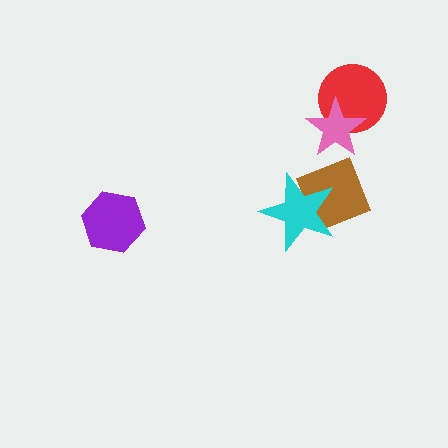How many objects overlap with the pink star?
1 object overlaps with the pink star.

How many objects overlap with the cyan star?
1 object overlaps with the cyan star.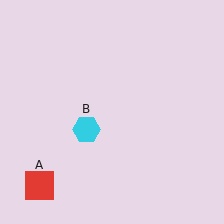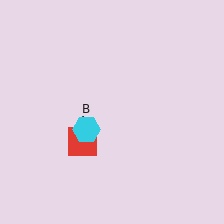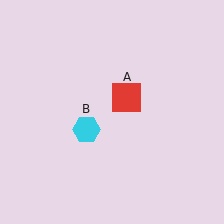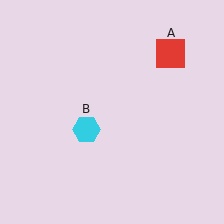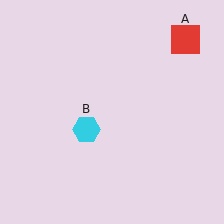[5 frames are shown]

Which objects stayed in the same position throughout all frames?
Cyan hexagon (object B) remained stationary.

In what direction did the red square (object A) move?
The red square (object A) moved up and to the right.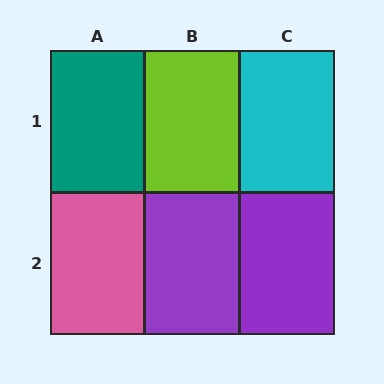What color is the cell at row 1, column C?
Cyan.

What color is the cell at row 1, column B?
Lime.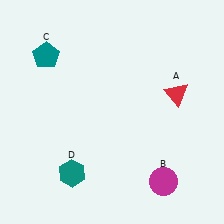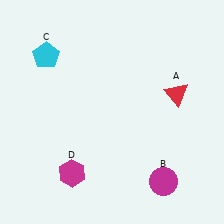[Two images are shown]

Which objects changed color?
C changed from teal to cyan. D changed from teal to magenta.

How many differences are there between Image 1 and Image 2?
There are 2 differences between the two images.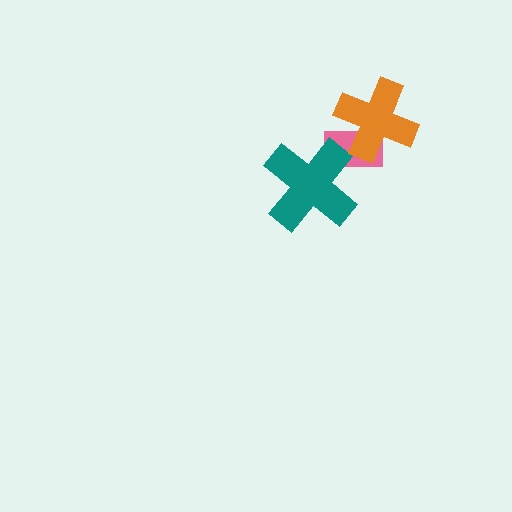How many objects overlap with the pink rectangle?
2 objects overlap with the pink rectangle.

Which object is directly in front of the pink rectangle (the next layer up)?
The teal cross is directly in front of the pink rectangle.